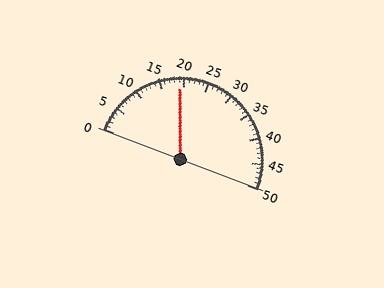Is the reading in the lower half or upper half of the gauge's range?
The reading is in the lower half of the range (0 to 50).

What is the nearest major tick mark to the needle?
The nearest major tick mark is 20.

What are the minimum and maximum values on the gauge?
The gauge ranges from 0 to 50.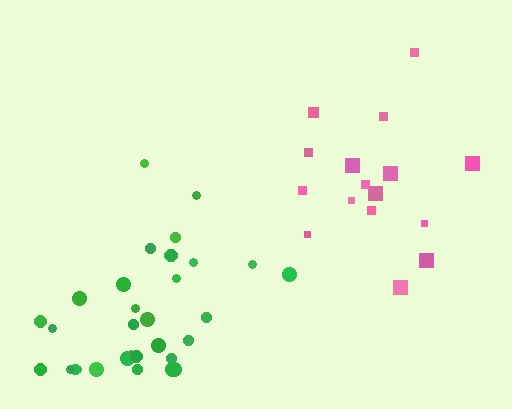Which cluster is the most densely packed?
Green.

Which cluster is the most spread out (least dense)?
Pink.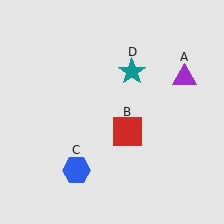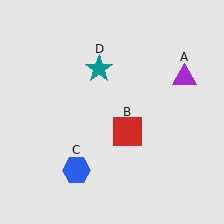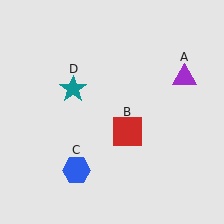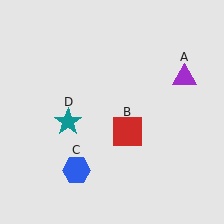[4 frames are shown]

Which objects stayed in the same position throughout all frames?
Purple triangle (object A) and red square (object B) and blue hexagon (object C) remained stationary.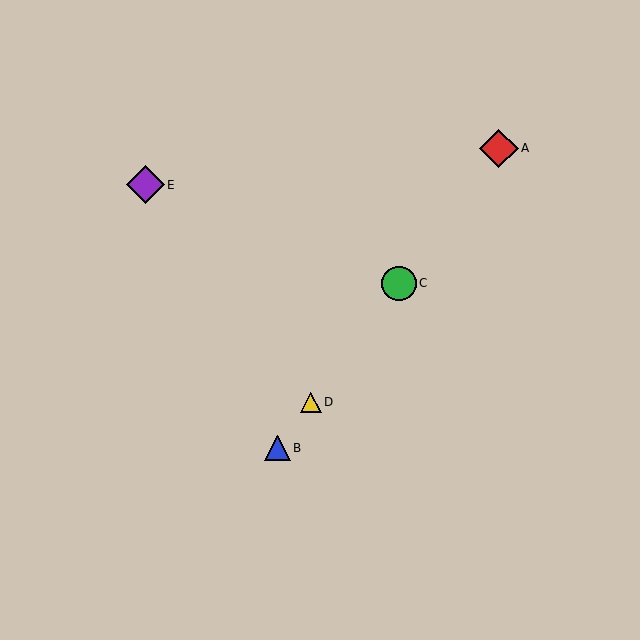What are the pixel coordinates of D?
Object D is at (311, 402).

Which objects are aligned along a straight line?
Objects A, B, C, D are aligned along a straight line.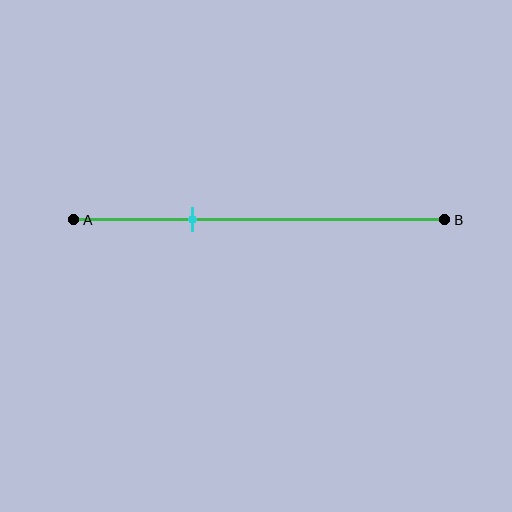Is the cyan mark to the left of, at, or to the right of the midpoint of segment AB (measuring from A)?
The cyan mark is to the left of the midpoint of segment AB.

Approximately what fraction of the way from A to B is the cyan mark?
The cyan mark is approximately 30% of the way from A to B.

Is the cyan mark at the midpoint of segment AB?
No, the mark is at about 30% from A, not at the 50% midpoint.